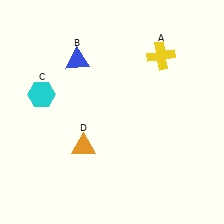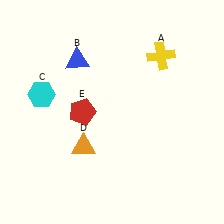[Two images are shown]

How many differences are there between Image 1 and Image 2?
There is 1 difference between the two images.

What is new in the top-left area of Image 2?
A red pentagon (E) was added in the top-left area of Image 2.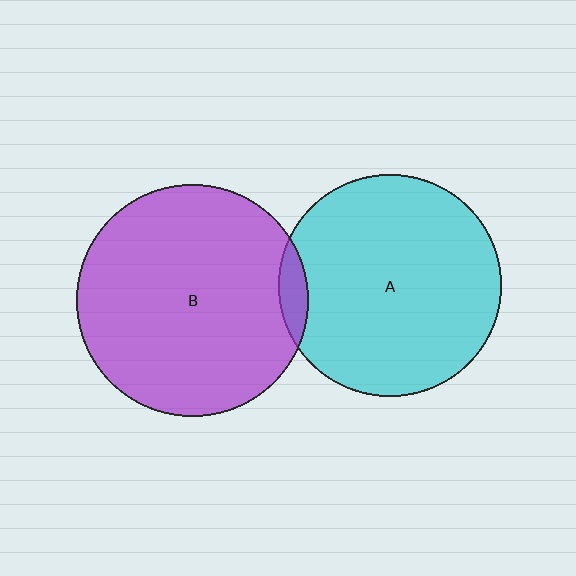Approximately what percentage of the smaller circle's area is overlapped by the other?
Approximately 5%.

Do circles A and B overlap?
Yes.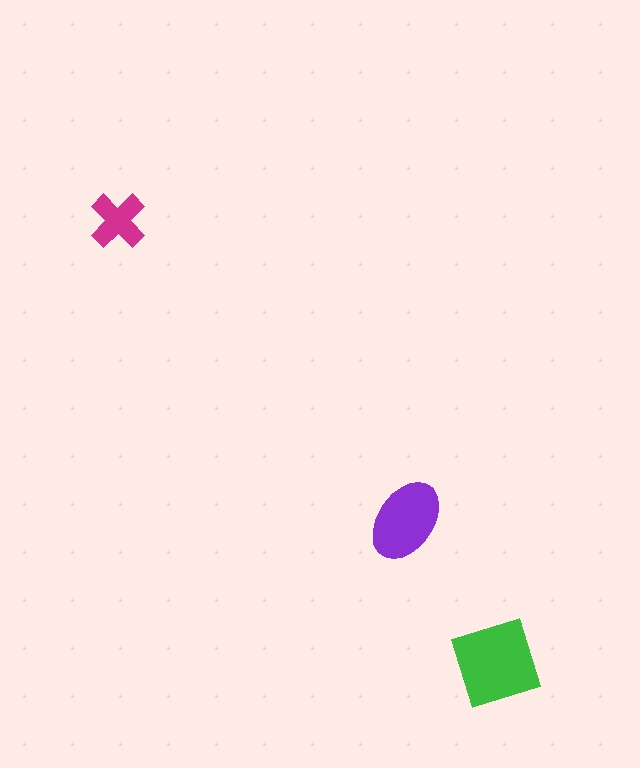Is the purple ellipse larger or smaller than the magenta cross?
Larger.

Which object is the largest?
The green diamond.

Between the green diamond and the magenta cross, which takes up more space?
The green diamond.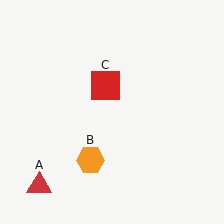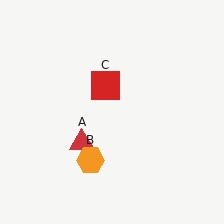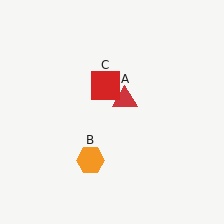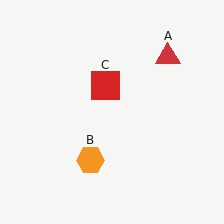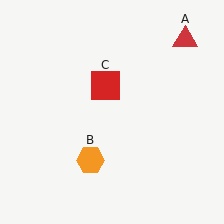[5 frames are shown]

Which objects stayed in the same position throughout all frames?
Orange hexagon (object B) and red square (object C) remained stationary.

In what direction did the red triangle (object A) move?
The red triangle (object A) moved up and to the right.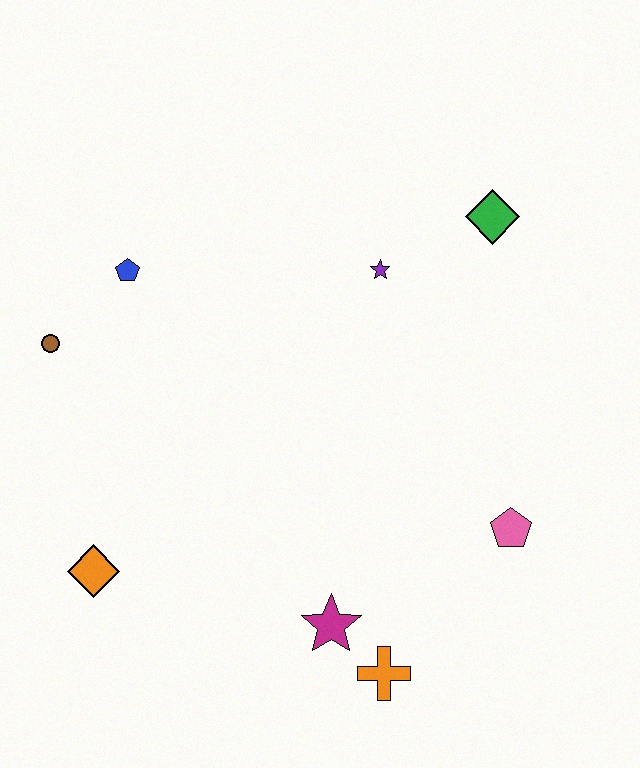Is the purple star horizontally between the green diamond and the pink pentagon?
No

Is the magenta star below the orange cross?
No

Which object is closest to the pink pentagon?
The orange cross is closest to the pink pentagon.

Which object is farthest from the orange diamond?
The green diamond is farthest from the orange diamond.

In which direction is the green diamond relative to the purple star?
The green diamond is to the right of the purple star.